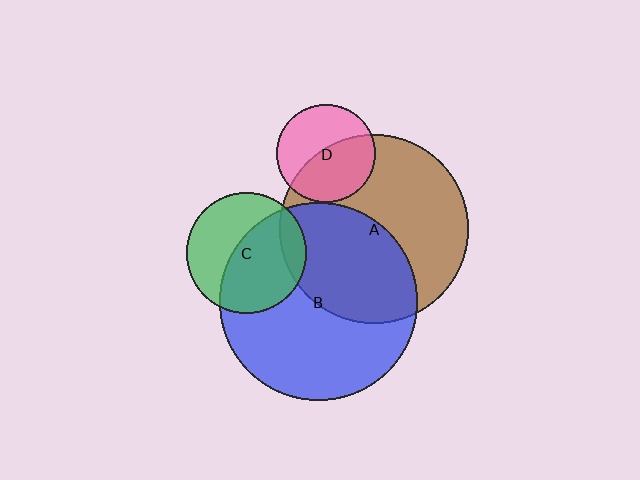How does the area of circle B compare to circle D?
Approximately 4.1 times.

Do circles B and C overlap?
Yes.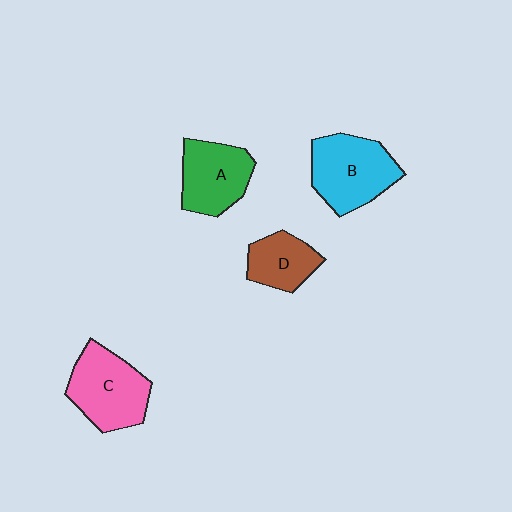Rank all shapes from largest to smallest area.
From largest to smallest: B (cyan), C (pink), A (green), D (brown).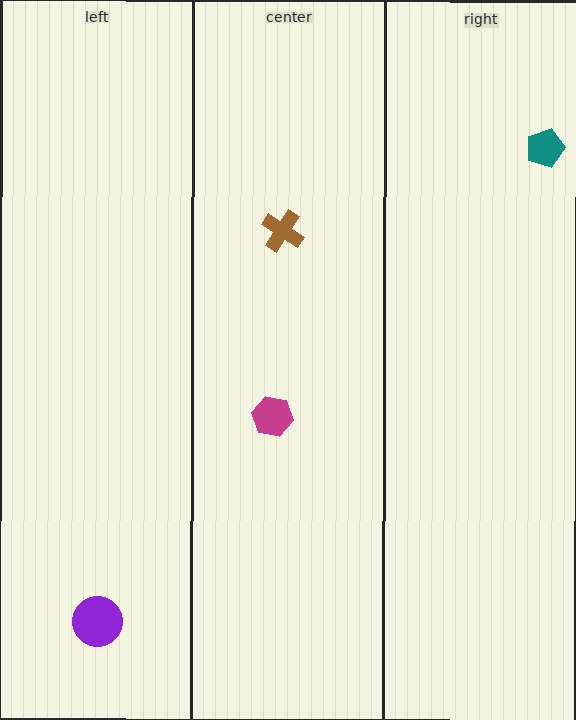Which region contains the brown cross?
The center region.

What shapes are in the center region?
The magenta hexagon, the brown cross.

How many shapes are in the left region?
1.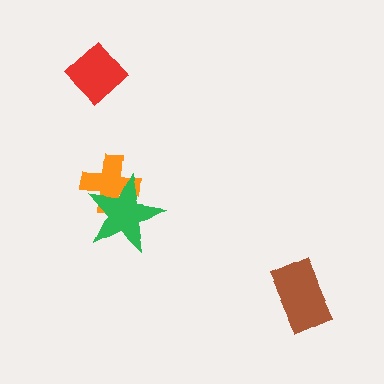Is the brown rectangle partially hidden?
No, no other shape covers it.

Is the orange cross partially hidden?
Yes, it is partially covered by another shape.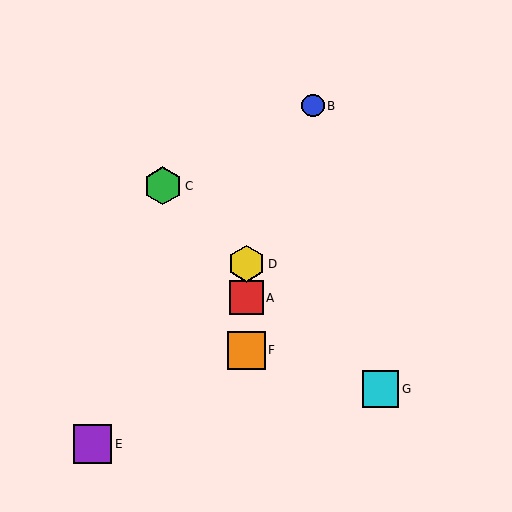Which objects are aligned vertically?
Objects A, D, F are aligned vertically.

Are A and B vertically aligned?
No, A is at x≈246 and B is at x≈313.